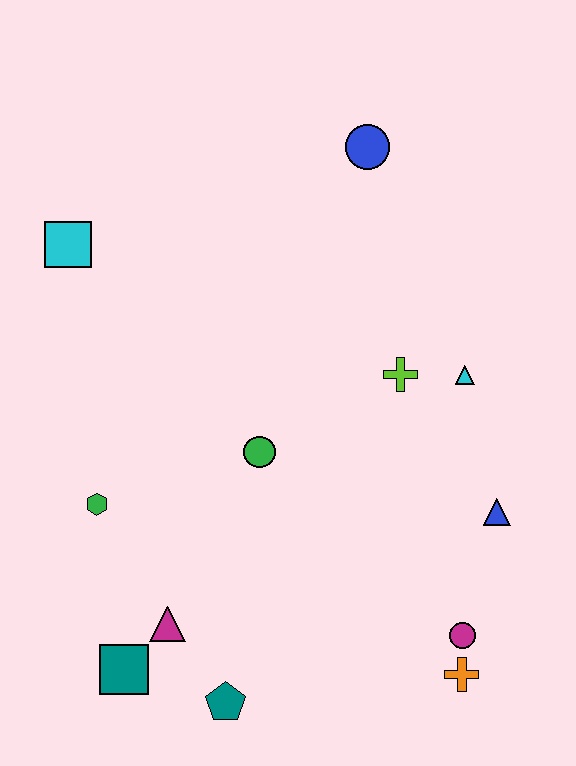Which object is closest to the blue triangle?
The magenta circle is closest to the blue triangle.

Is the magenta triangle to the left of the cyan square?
No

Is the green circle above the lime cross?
No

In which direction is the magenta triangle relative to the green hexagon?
The magenta triangle is below the green hexagon.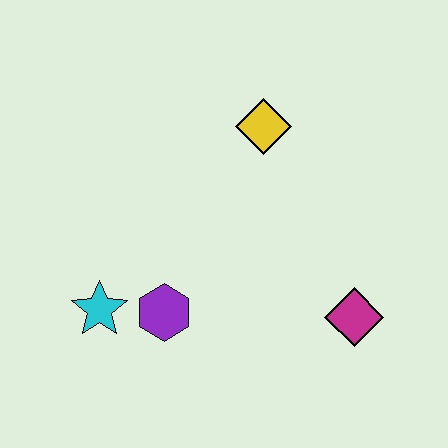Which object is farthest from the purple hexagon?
The yellow diamond is farthest from the purple hexagon.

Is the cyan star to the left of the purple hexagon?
Yes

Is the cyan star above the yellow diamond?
No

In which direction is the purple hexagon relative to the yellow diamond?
The purple hexagon is below the yellow diamond.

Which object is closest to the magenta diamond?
The purple hexagon is closest to the magenta diamond.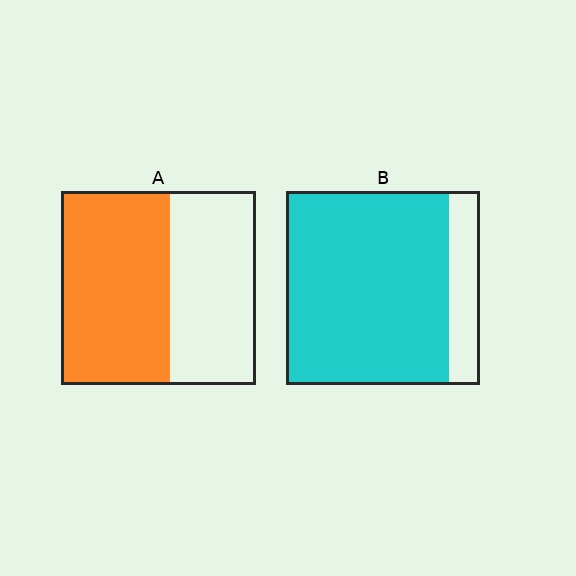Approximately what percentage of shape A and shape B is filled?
A is approximately 55% and B is approximately 85%.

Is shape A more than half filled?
Yes.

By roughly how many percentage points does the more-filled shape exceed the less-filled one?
By roughly 30 percentage points (B over A).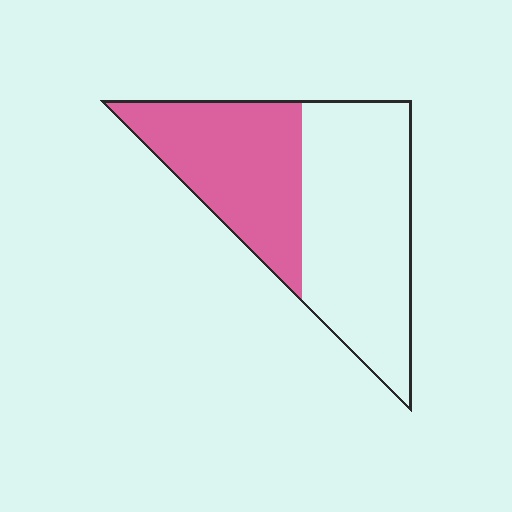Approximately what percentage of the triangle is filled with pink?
Approximately 40%.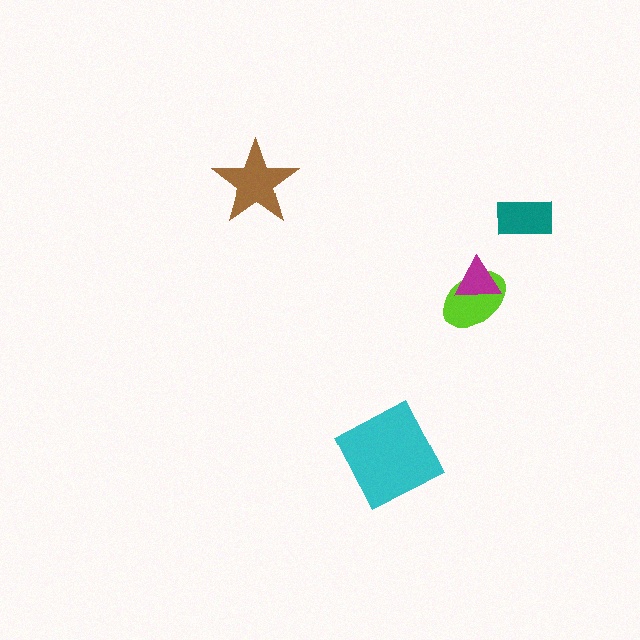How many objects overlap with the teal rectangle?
0 objects overlap with the teal rectangle.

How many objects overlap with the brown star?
0 objects overlap with the brown star.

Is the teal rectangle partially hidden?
No, no other shape covers it.